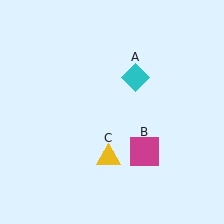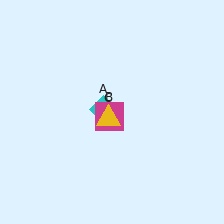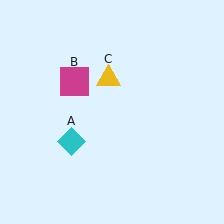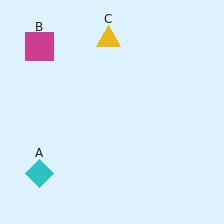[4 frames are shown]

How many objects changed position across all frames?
3 objects changed position: cyan diamond (object A), magenta square (object B), yellow triangle (object C).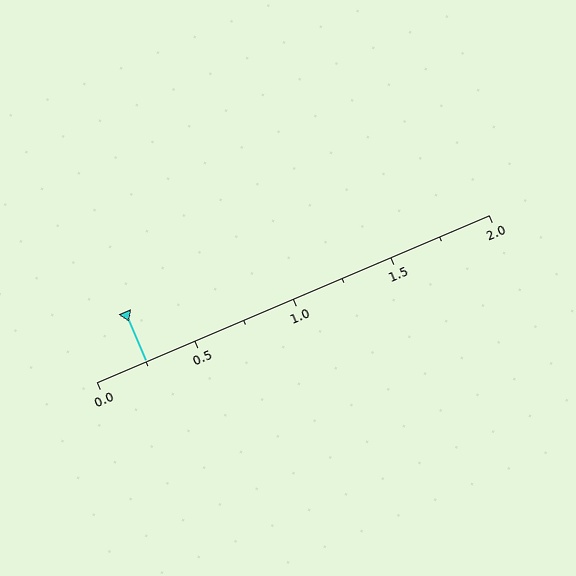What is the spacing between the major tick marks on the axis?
The major ticks are spaced 0.5 apart.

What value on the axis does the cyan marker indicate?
The marker indicates approximately 0.25.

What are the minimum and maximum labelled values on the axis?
The axis runs from 0.0 to 2.0.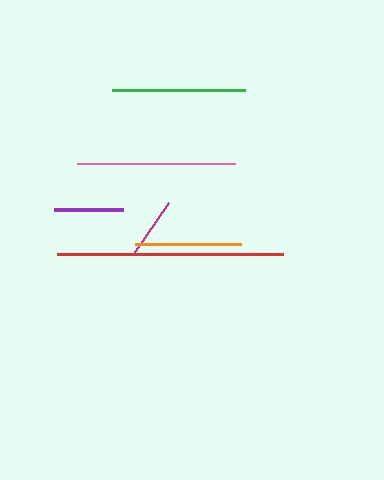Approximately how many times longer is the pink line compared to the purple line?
The pink line is approximately 2.3 times the length of the purple line.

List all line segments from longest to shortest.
From longest to shortest: red, pink, green, orange, purple, magenta.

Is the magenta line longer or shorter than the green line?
The green line is longer than the magenta line.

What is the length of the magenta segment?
The magenta segment is approximately 62 pixels long.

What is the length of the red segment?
The red segment is approximately 226 pixels long.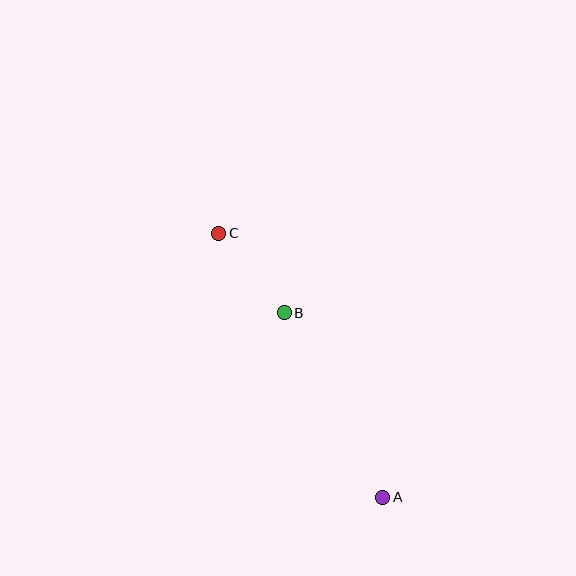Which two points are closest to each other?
Points B and C are closest to each other.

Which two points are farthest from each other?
Points A and C are farthest from each other.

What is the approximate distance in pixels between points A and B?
The distance between A and B is approximately 209 pixels.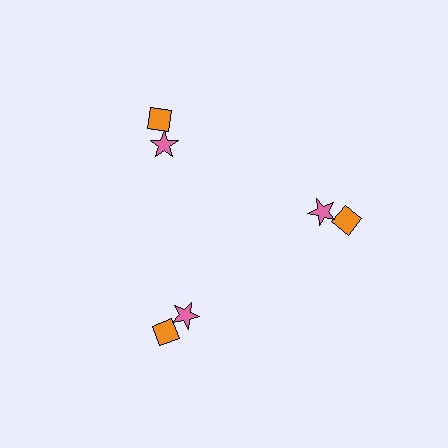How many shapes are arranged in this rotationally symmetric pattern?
There are 6 shapes, arranged in 3 groups of 2.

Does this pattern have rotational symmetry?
Yes, this pattern has 3-fold rotational symmetry. It looks the same after rotating 120 degrees around the center.